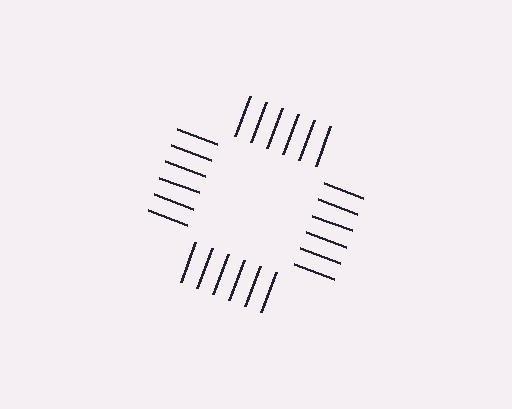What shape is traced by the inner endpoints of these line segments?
An illusory square — the line segments terminate on its edges but no continuous stroke is drawn.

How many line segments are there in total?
24 — 6 along each of the 4 edges.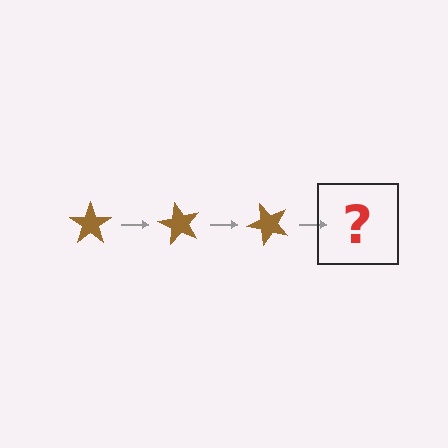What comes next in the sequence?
The next element should be a brown star rotated 180 degrees.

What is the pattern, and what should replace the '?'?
The pattern is that the star rotates 60 degrees each step. The '?' should be a brown star rotated 180 degrees.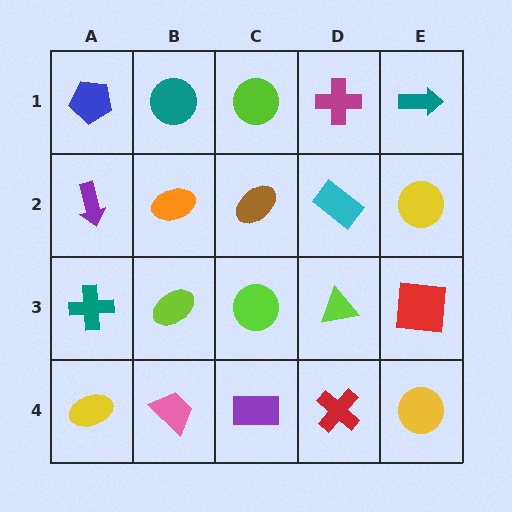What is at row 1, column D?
A magenta cross.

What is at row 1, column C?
A lime circle.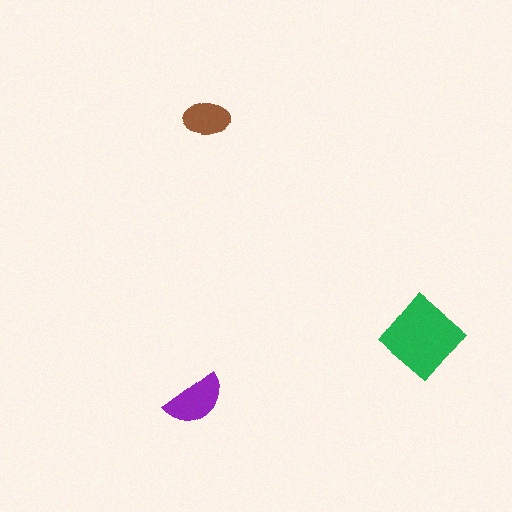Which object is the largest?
The green diamond.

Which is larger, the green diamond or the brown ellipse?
The green diamond.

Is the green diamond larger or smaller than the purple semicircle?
Larger.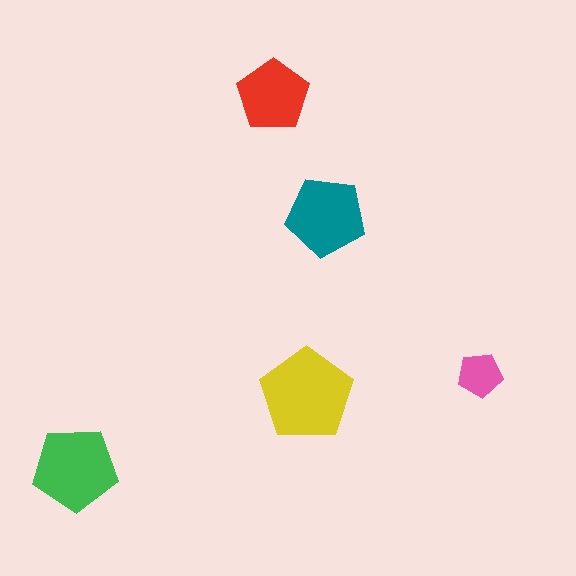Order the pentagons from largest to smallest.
the yellow one, the green one, the teal one, the red one, the pink one.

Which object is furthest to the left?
The green pentagon is leftmost.